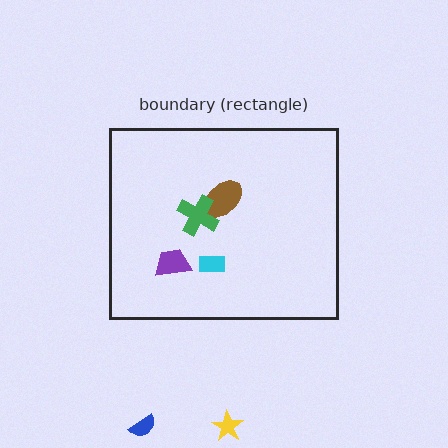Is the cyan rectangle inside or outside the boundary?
Inside.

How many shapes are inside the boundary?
4 inside, 2 outside.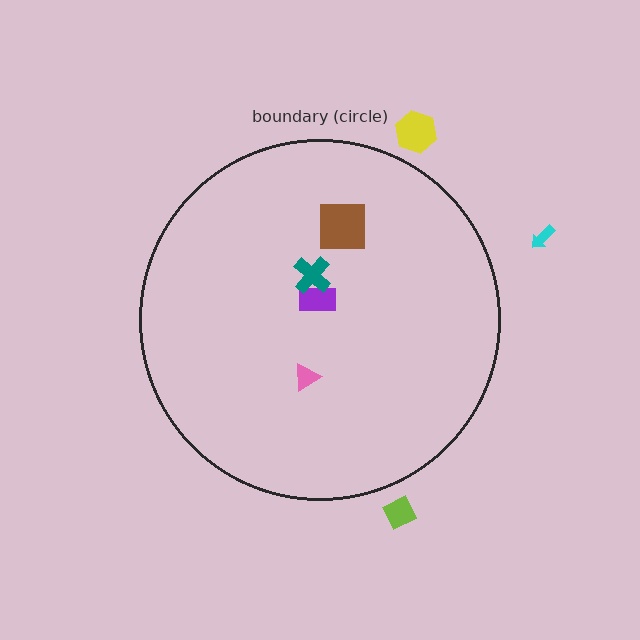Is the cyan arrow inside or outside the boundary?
Outside.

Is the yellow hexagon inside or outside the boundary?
Outside.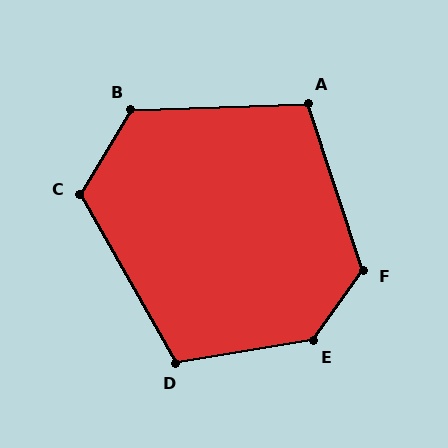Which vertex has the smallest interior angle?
A, at approximately 106 degrees.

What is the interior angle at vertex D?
Approximately 110 degrees (obtuse).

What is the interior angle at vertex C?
Approximately 119 degrees (obtuse).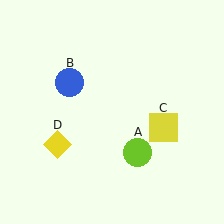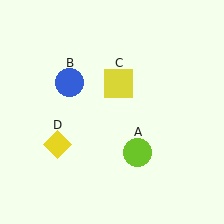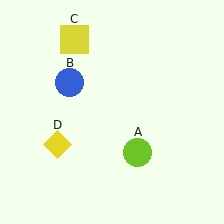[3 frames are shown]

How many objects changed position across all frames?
1 object changed position: yellow square (object C).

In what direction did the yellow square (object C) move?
The yellow square (object C) moved up and to the left.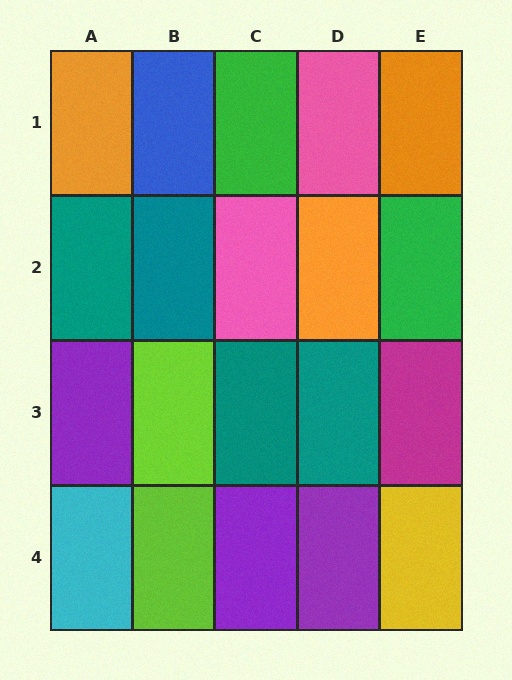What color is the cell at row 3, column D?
Teal.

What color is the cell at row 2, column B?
Teal.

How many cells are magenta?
1 cell is magenta.